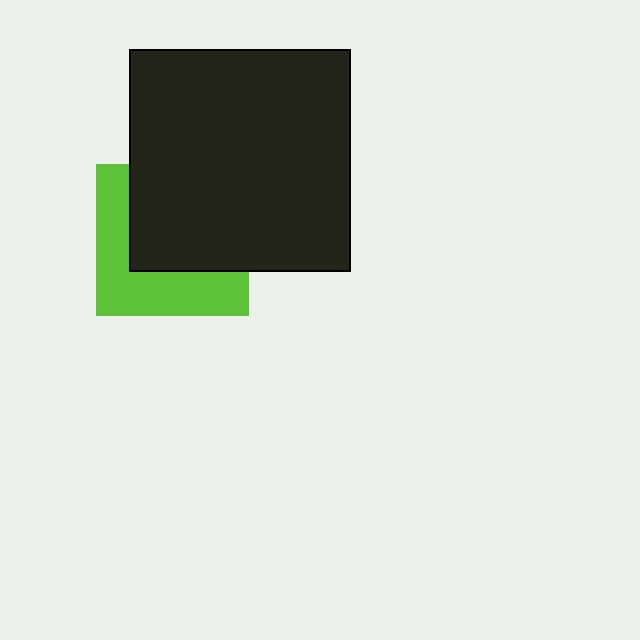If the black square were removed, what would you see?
You would see the complete lime square.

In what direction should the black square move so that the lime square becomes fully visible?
The black square should move toward the upper-right. That is the shortest direction to clear the overlap and leave the lime square fully visible.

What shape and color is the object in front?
The object in front is a black square.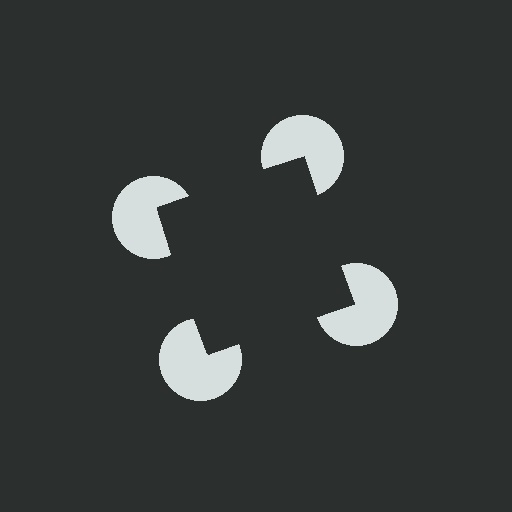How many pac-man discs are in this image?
There are 4 — one at each vertex of the illusory square.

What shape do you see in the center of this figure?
An illusory square — its edges are inferred from the aligned wedge cuts in the pac-man discs, not physically drawn.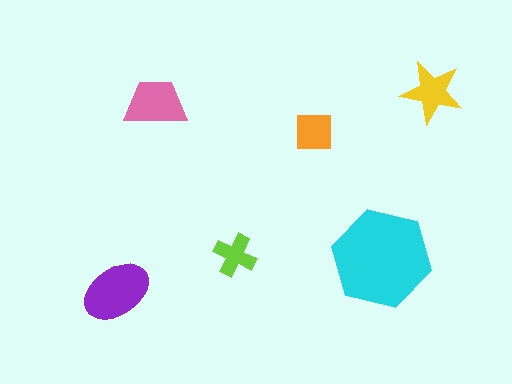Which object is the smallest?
The lime cross.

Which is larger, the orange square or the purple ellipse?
The purple ellipse.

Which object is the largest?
The cyan hexagon.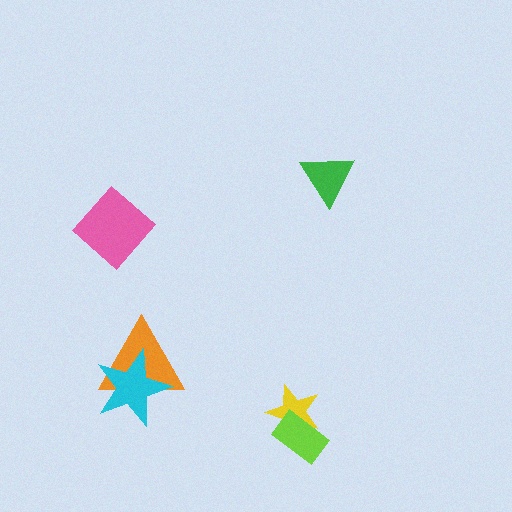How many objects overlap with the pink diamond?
0 objects overlap with the pink diamond.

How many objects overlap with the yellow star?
1 object overlaps with the yellow star.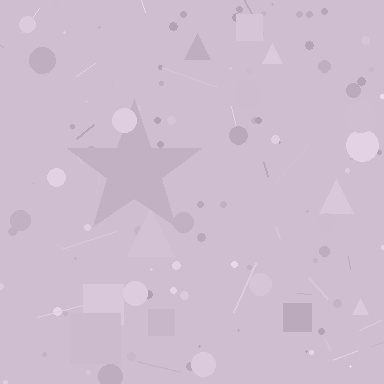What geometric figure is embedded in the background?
A star is embedded in the background.